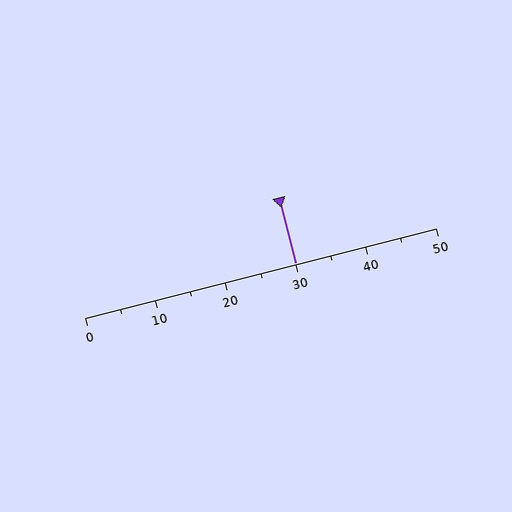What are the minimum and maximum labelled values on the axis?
The axis runs from 0 to 50.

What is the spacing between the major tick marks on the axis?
The major ticks are spaced 10 apart.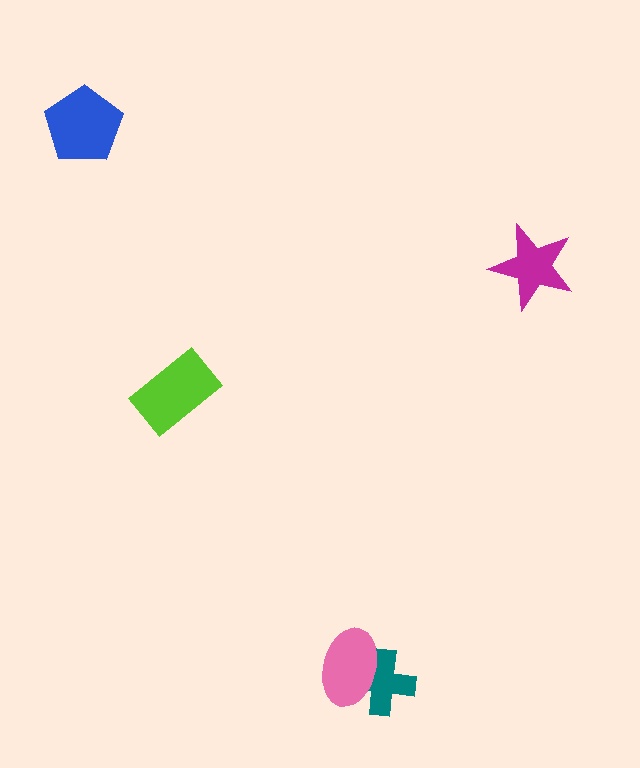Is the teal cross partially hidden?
Yes, it is partially covered by another shape.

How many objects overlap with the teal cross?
1 object overlaps with the teal cross.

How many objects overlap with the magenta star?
0 objects overlap with the magenta star.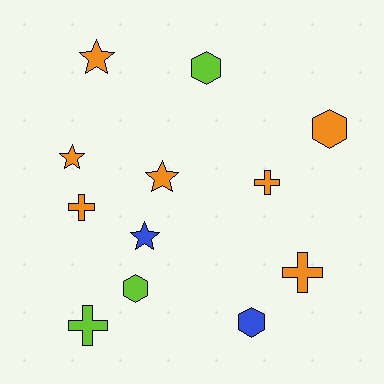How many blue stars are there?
There is 1 blue star.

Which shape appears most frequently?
Cross, with 4 objects.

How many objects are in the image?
There are 12 objects.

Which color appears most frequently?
Orange, with 7 objects.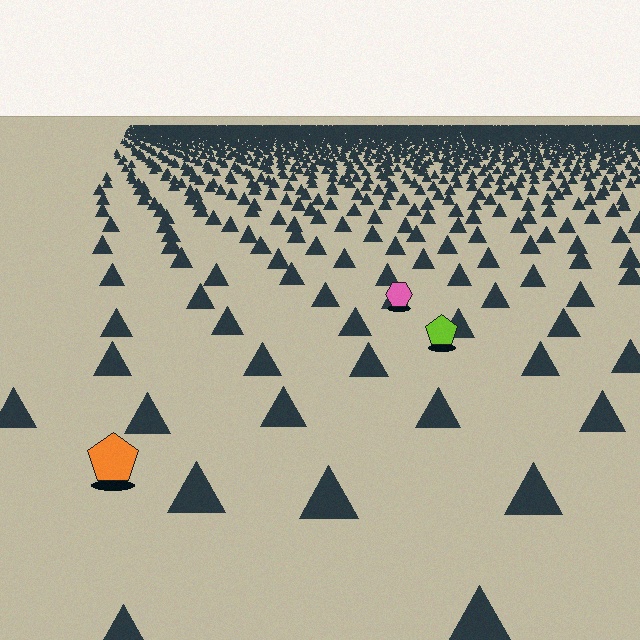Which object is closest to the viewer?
The orange pentagon is closest. The texture marks near it are larger and more spread out.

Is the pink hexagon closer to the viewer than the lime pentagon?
No. The lime pentagon is closer — you can tell from the texture gradient: the ground texture is coarser near it.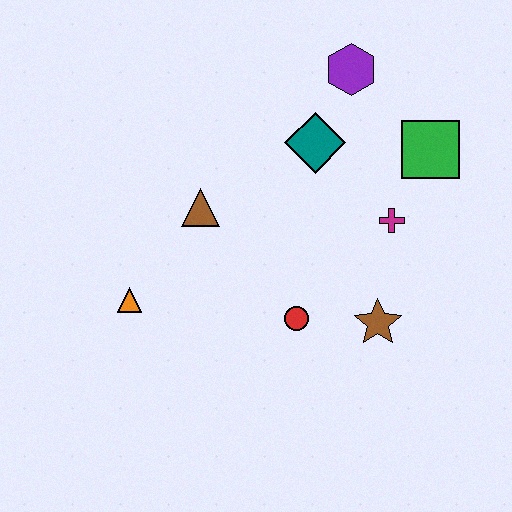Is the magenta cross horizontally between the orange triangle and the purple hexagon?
No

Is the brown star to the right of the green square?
No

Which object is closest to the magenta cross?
The green square is closest to the magenta cross.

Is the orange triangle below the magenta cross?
Yes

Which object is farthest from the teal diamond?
The orange triangle is farthest from the teal diamond.